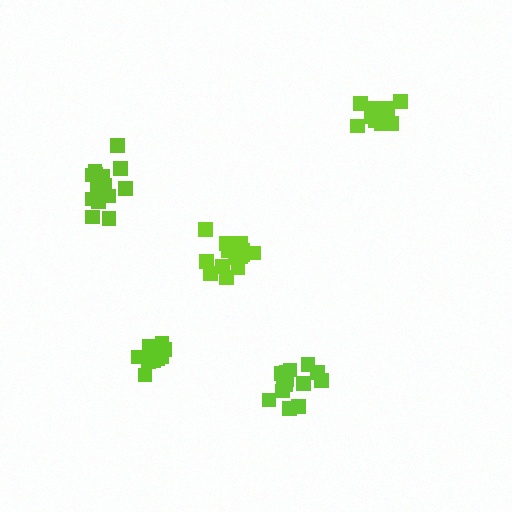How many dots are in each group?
Group 1: 13 dots, Group 2: 11 dots, Group 3: 14 dots, Group 4: 16 dots, Group 5: 17 dots (71 total).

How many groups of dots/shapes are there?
There are 5 groups.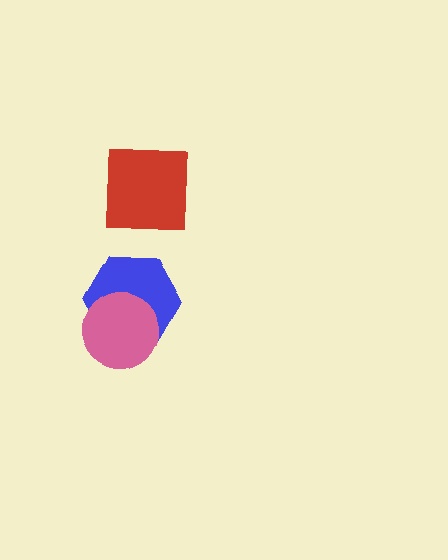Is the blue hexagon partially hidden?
Yes, it is partially covered by another shape.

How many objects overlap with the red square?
0 objects overlap with the red square.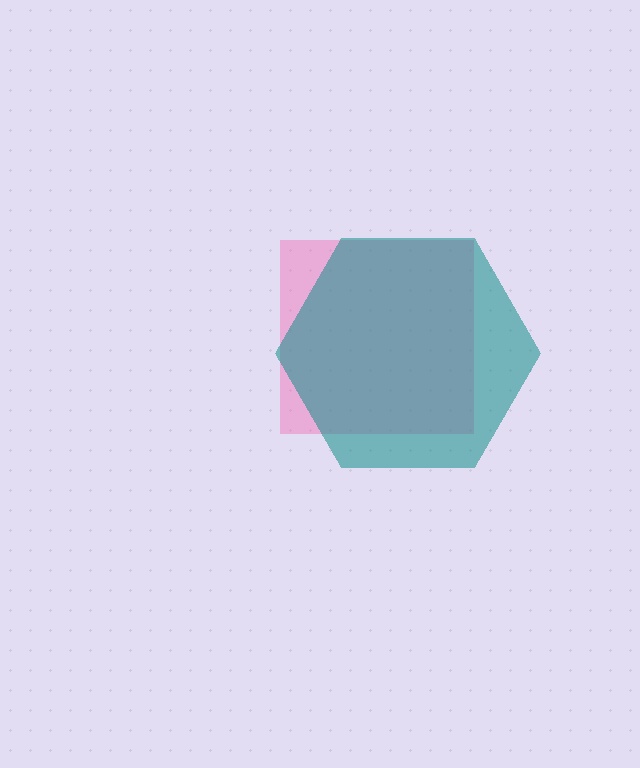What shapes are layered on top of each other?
The layered shapes are: a pink square, a teal hexagon.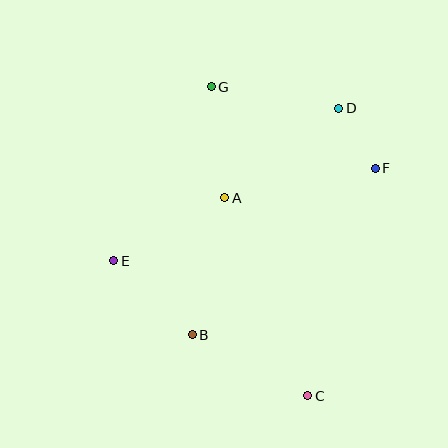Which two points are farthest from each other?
Points C and G are farthest from each other.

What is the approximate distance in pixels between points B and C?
The distance between B and C is approximately 131 pixels.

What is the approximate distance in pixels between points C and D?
The distance between C and D is approximately 289 pixels.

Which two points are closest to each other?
Points D and F are closest to each other.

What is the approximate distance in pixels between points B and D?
The distance between B and D is approximately 270 pixels.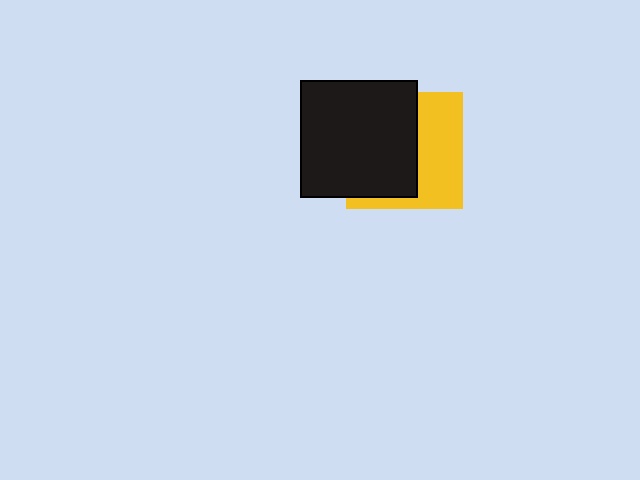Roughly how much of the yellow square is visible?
About half of it is visible (roughly 45%).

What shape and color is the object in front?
The object in front is a black square.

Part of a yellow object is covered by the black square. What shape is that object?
It is a square.